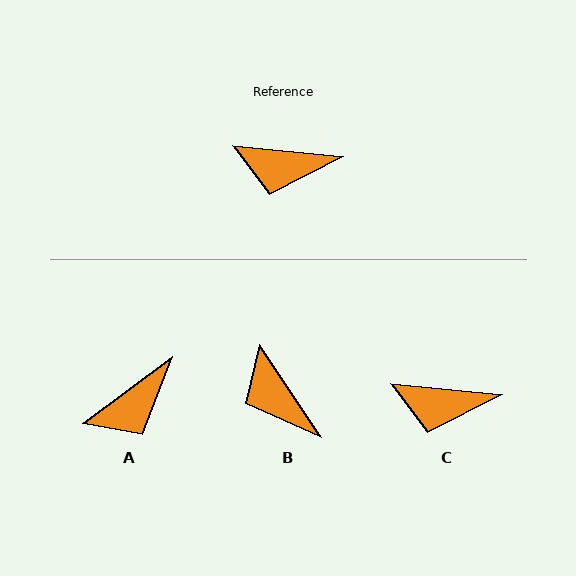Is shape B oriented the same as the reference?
No, it is off by about 50 degrees.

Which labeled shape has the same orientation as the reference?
C.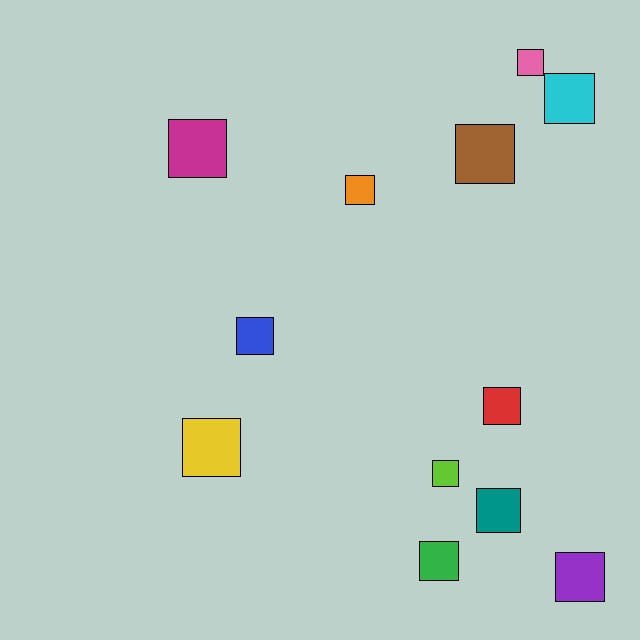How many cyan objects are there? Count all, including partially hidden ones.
There is 1 cyan object.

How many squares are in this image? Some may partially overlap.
There are 12 squares.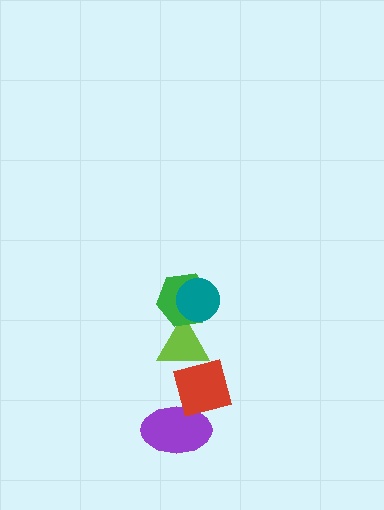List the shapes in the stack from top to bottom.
From top to bottom: the teal circle, the green hexagon, the lime triangle, the red square, the purple ellipse.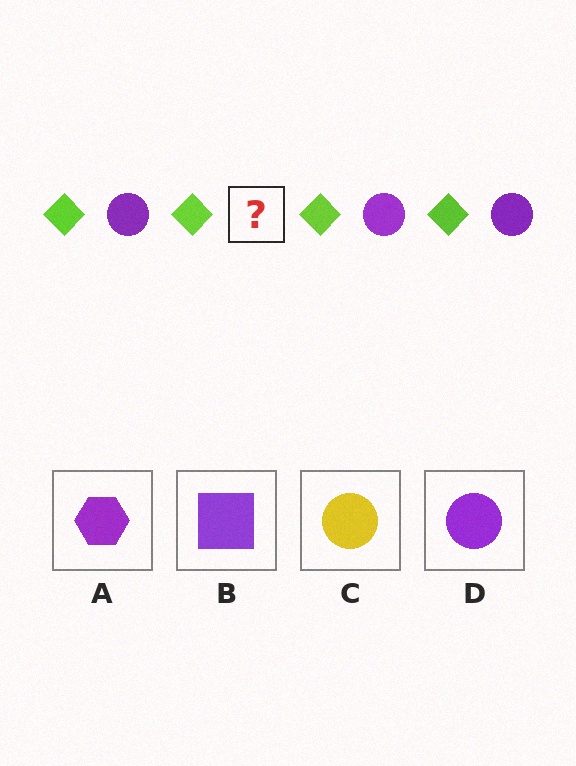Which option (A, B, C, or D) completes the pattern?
D.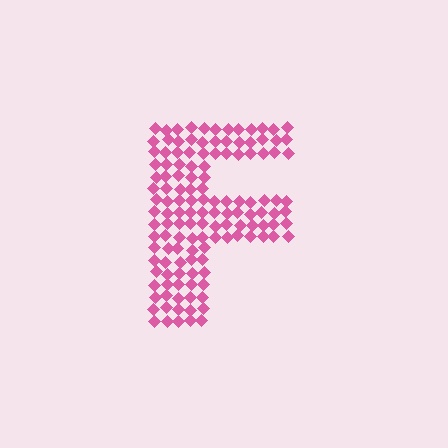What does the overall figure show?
The overall figure shows the letter F.